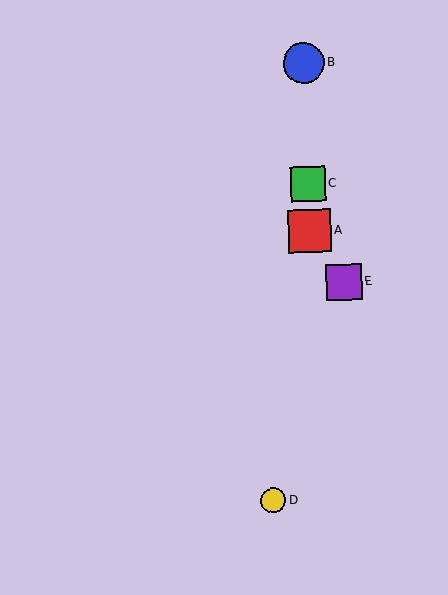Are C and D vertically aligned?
No, C is at x≈308 and D is at x≈273.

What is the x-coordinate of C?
Object C is at x≈308.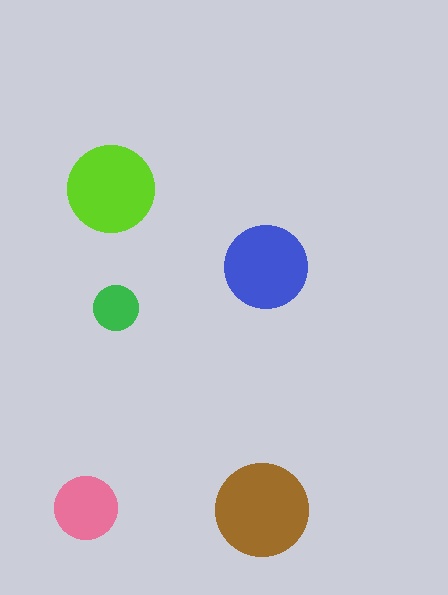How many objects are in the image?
There are 5 objects in the image.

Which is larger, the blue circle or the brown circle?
The brown one.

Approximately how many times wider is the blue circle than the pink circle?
About 1.5 times wider.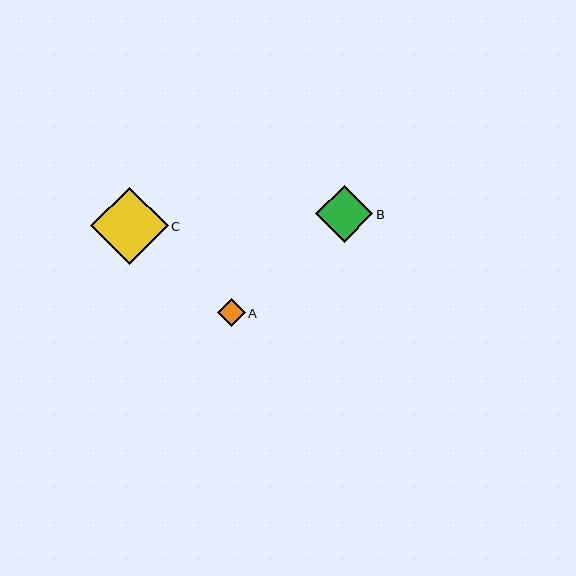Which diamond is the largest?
Diamond C is the largest with a size of approximately 78 pixels.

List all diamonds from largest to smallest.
From largest to smallest: C, B, A.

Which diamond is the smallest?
Diamond A is the smallest with a size of approximately 28 pixels.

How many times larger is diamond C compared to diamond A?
Diamond C is approximately 2.8 times the size of diamond A.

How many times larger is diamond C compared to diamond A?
Diamond C is approximately 2.8 times the size of diamond A.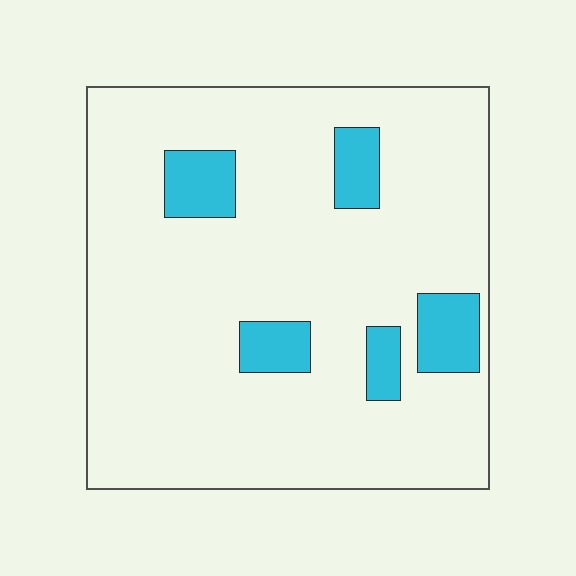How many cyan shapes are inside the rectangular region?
5.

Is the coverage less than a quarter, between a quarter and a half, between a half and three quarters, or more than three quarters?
Less than a quarter.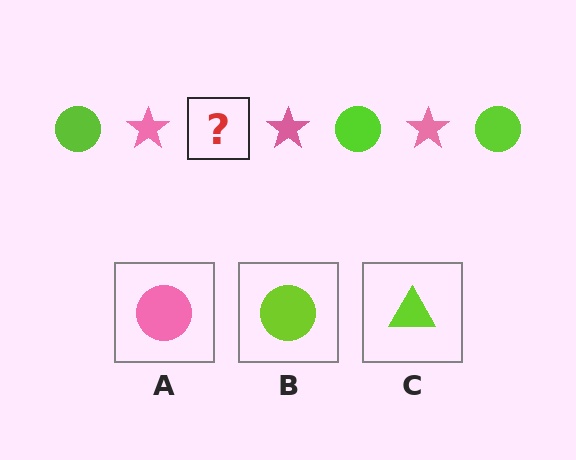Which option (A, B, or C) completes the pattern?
B.